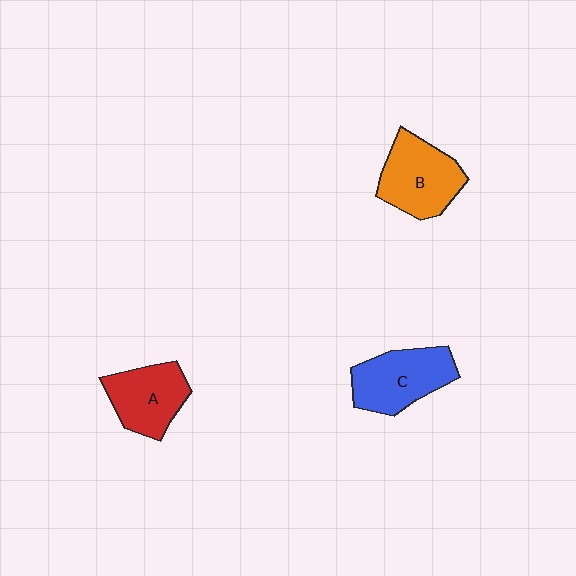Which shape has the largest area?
Shape B (orange).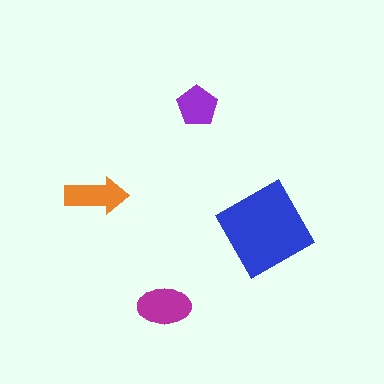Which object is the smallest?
The purple pentagon.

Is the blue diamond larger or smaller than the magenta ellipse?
Larger.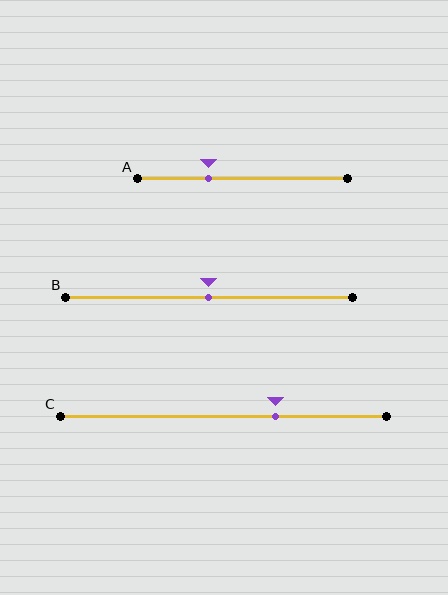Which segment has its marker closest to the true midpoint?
Segment B has its marker closest to the true midpoint.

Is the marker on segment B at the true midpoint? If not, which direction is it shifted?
Yes, the marker on segment B is at the true midpoint.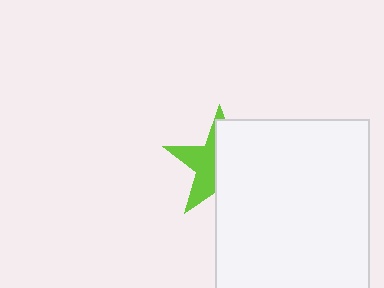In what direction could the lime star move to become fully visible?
The lime star could move left. That would shift it out from behind the white rectangle entirely.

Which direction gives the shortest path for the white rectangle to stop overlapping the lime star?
Moving right gives the shortest separation.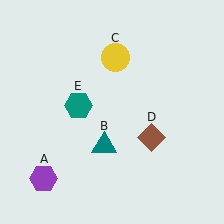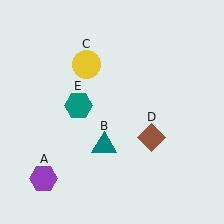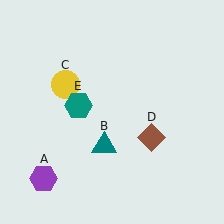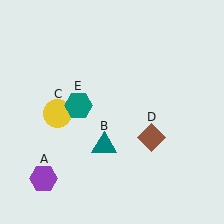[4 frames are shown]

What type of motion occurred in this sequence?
The yellow circle (object C) rotated counterclockwise around the center of the scene.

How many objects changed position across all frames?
1 object changed position: yellow circle (object C).